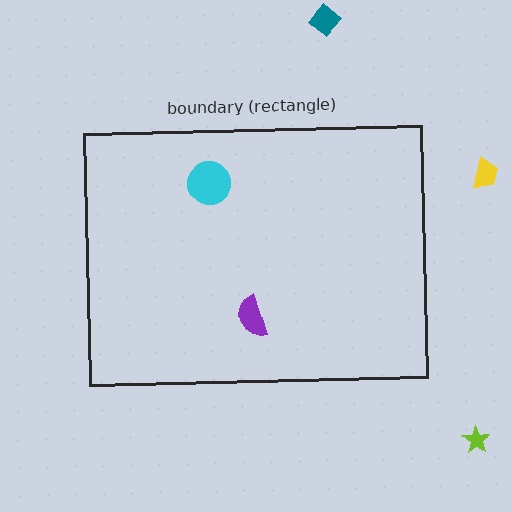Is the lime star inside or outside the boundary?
Outside.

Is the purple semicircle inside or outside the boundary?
Inside.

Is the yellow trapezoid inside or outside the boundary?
Outside.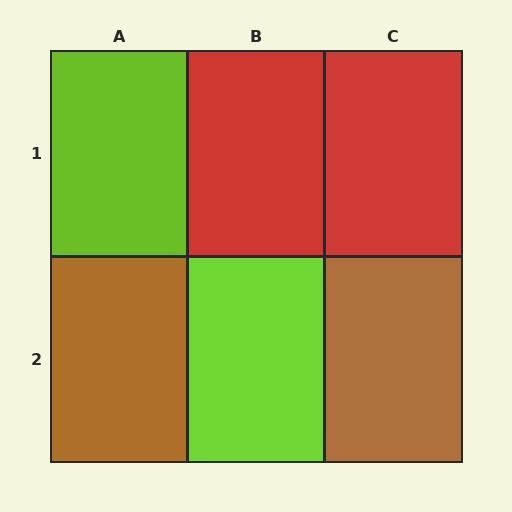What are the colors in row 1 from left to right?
Lime, red, red.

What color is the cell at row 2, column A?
Brown.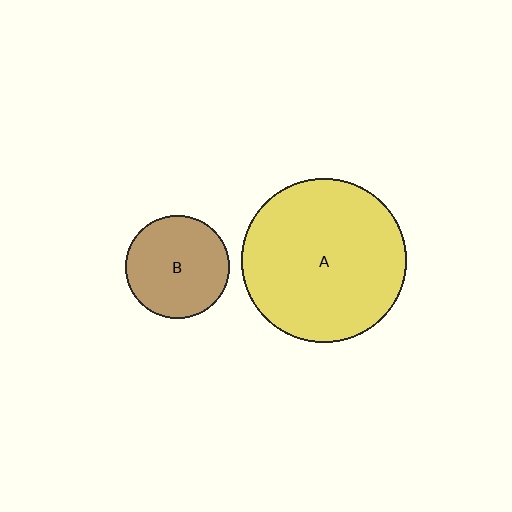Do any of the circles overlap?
No, none of the circles overlap.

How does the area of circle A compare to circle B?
Approximately 2.5 times.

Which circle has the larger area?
Circle A (yellow).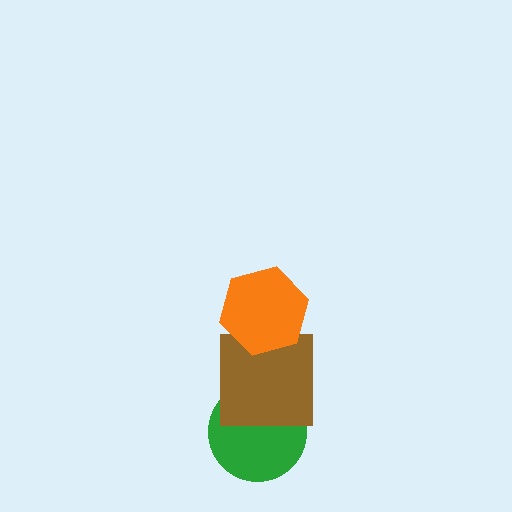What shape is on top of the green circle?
The brown square is on top of the green circle.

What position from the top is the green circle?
The green circle is 3rd from the top.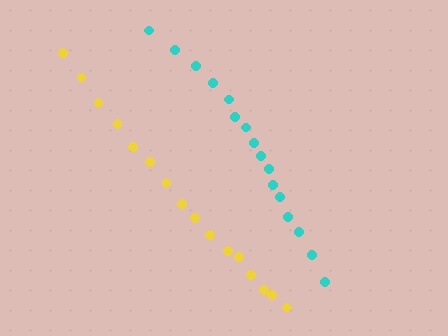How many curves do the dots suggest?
There are 2 distinct paths.